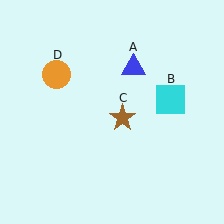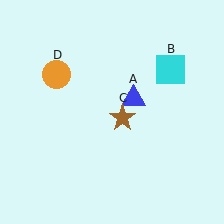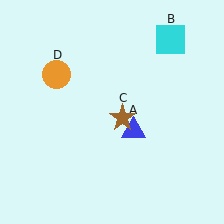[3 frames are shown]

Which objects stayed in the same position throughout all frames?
Brown star (object C) and orange circle (object D) remained stationary.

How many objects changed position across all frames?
2 objects changed position: blue triangle (object A), cyan square (object B).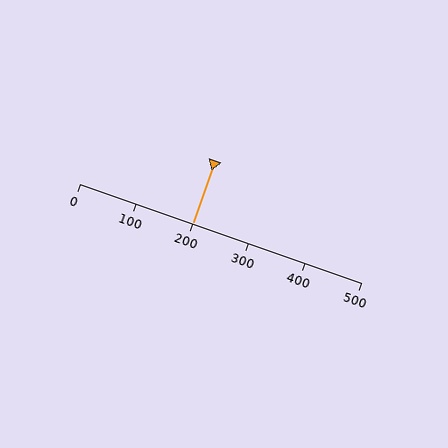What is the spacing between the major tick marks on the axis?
The major ticks are spaced 100 apart.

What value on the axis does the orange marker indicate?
The marker indicates approximately 200.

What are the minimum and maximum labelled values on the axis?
The axis runs from 0 to 500.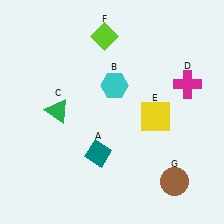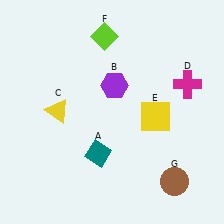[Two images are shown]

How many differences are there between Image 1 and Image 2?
There are 2 differences between the two images.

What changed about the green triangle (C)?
In Image 1, C is green. In Image 2, it changed to yellow.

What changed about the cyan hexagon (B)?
In Image 1, B is cyan. In Image 2, it changed to purple.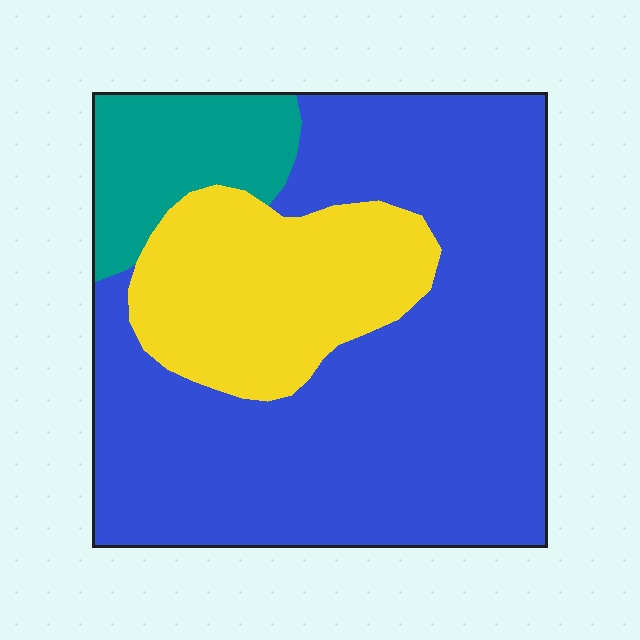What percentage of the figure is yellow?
Yellow covers about 20% of the figure.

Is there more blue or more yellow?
Blue.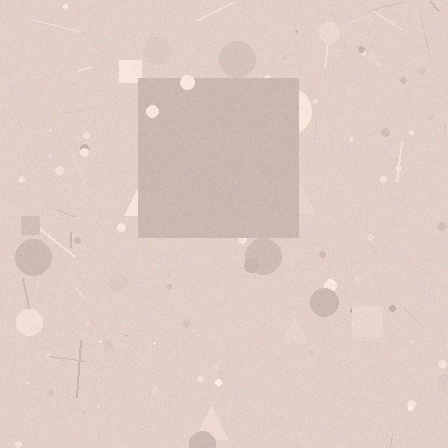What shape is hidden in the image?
A square is hidden in the image.